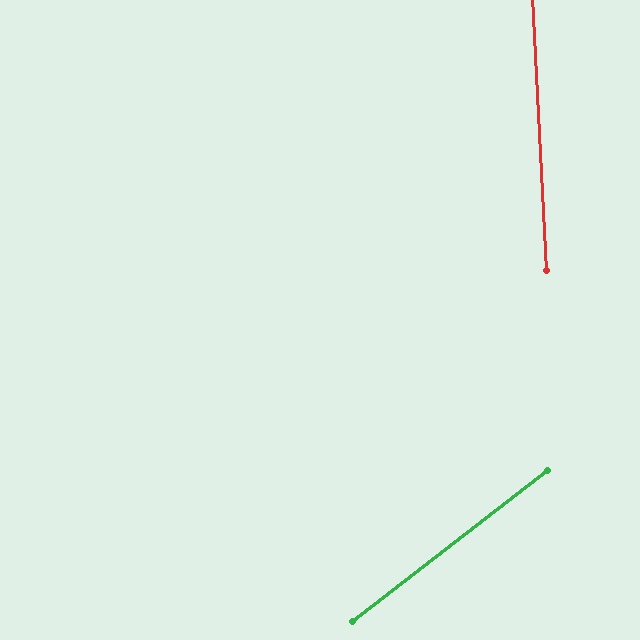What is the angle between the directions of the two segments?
Approximately 55 degrees.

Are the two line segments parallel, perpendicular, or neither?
Neither parallel nor perpendicular — they differ by about 55°.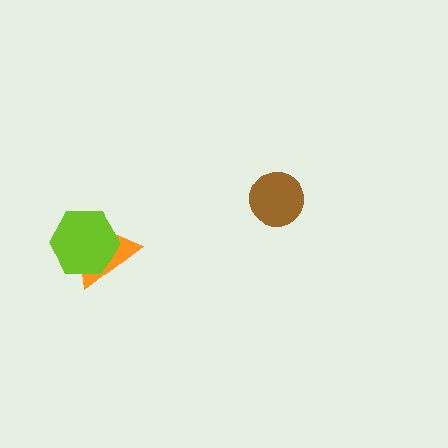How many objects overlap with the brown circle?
0 objects overlap with the brown circle.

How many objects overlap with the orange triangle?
1 object overlaps with the orange triangle.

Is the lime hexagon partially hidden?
No, no other shape covers it.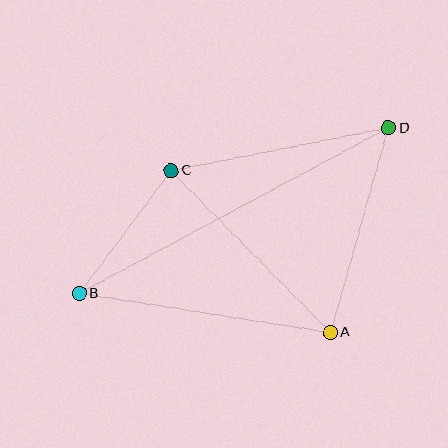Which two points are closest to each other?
Points B and C are closest to each other.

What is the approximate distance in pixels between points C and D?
The distance between C and D is approximately 222 pixels.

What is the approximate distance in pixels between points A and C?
The distance between A and C is approximately 227 pixels.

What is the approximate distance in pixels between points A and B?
The distance between A and B is approximately 254 pixels.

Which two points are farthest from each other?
Points B and D are farthest from each other.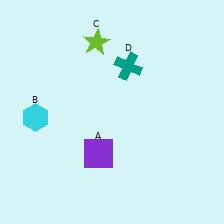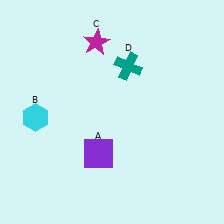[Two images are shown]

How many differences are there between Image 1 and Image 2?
There is 1 difference between the two images.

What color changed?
The star (C) changed from lime in Image 1 to magenta in Image 2.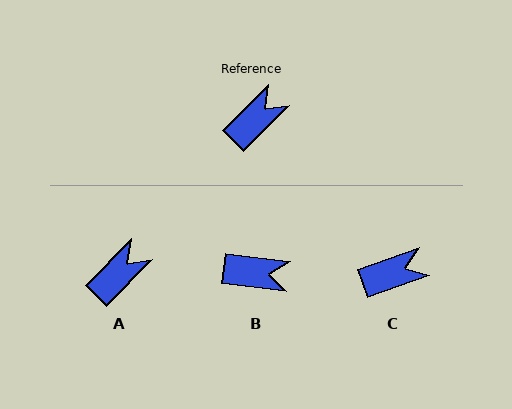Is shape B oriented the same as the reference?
No, it is off by about 52 degrees.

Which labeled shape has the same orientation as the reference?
A.